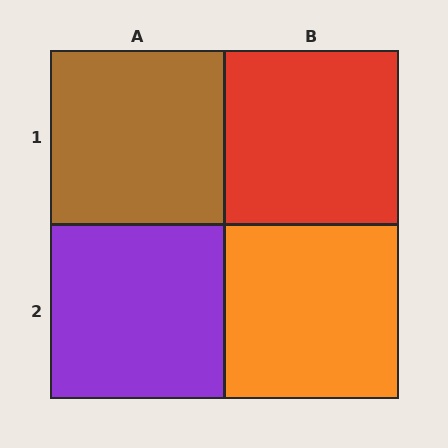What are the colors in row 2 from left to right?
Purple, orange.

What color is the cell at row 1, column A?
Brown.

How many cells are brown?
1 cell is brown.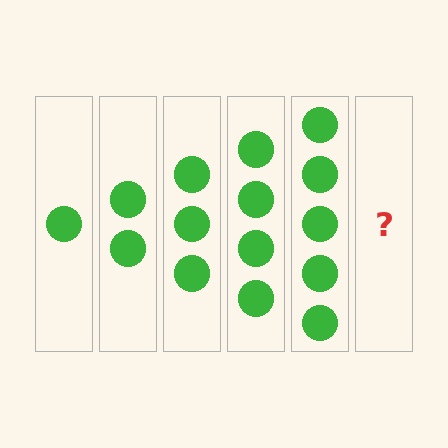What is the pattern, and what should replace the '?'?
The pattern is that each step adds one more circle. The '?' should be 6 circles.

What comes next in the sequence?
The next element should be 6 circles.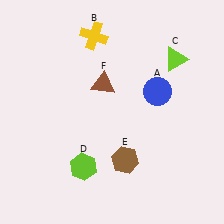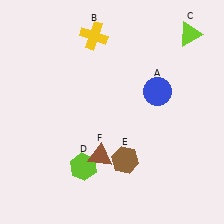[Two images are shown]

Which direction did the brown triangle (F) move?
The brown triangle (F) moved down.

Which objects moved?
The objects that moved are: the lime triangle (C), the brown triangle (F).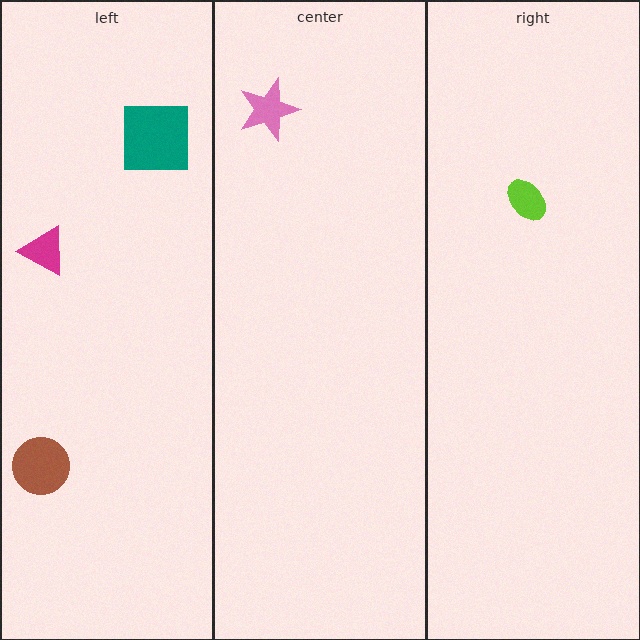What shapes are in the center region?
The pink star.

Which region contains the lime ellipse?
The right region.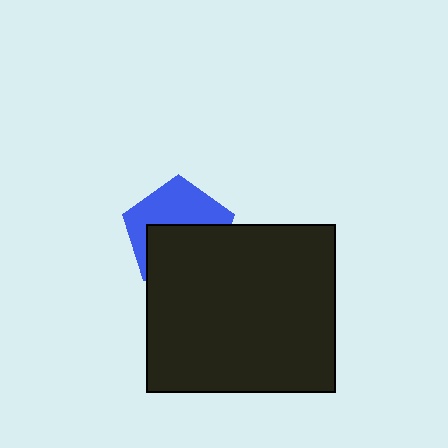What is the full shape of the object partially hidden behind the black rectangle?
The partially hidden object is a blue pentagon.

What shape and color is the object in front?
The object in front is a black rectangle.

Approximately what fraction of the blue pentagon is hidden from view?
Roughly 53% of the blue pentagon is hidden behind the black rectangle.